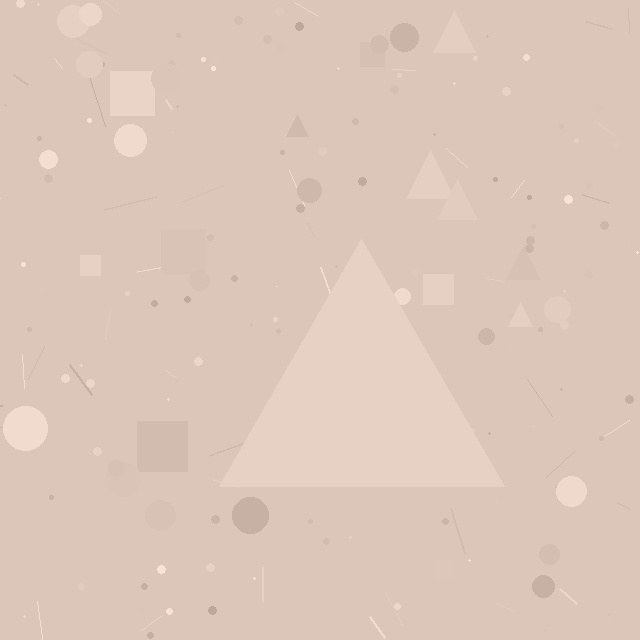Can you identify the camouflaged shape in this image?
The camouflaged shape is a triangle.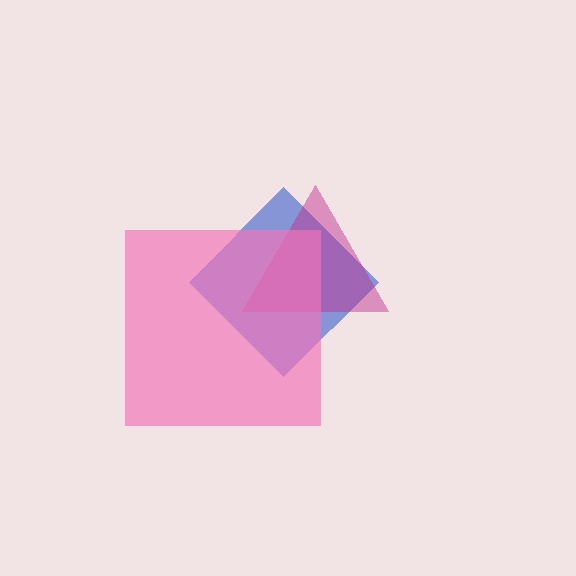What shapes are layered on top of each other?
The layered shapes are: a blue diamond, a magenta triangle, a pink square.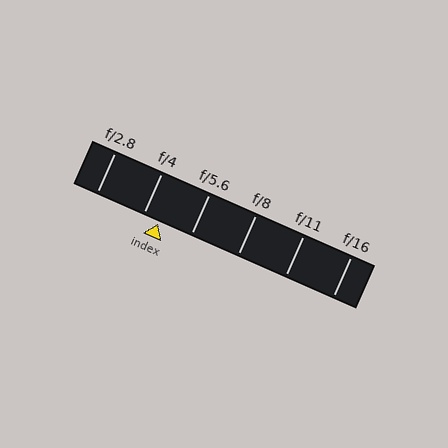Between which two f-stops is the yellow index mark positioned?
The index mark is between f/4 and f/5.6.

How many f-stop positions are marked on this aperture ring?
There are 6 f-stop positions marked.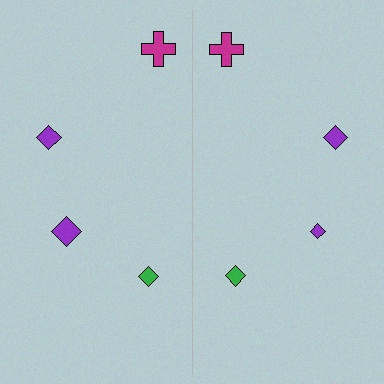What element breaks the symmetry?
The purple diamond on the right side has a different size than its mirror counterpart.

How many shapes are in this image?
There are 8 shapes in this image.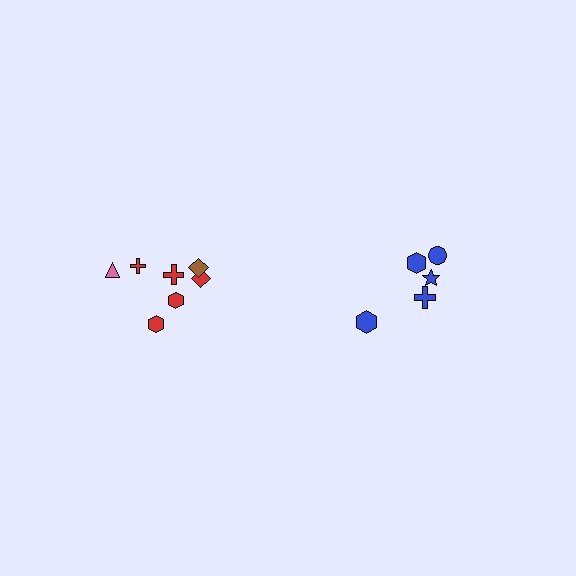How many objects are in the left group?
There are 7 objects.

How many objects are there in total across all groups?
There are 12 objects.